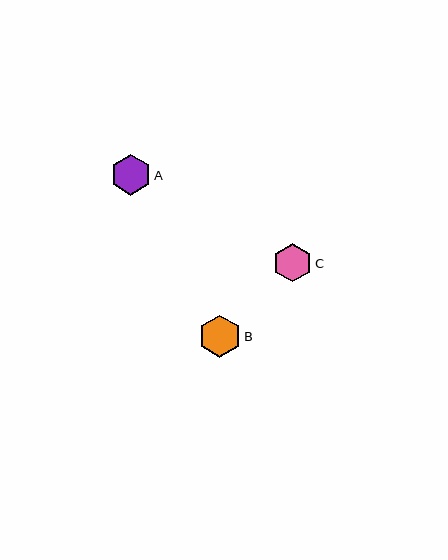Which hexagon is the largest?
Hexagon B is the largest with a size of approximately 42 pixels.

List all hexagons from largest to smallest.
From largest to smallest: B, A, C.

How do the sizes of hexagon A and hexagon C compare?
Hexagon A and hexagon C are approximately the same size.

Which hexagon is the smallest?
Hexagon C is the smallest with a size of approximately 38 pixels.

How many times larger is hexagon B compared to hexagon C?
Hexagon B is approximately 1.1 times the size of hexagon C.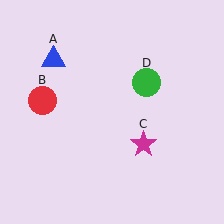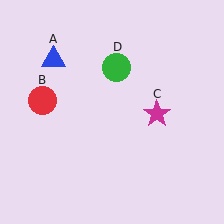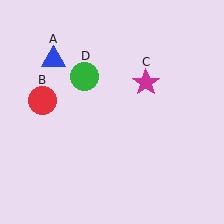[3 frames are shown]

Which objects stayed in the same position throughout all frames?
Blue triangle (object A) and red circle (object B) remained stationary.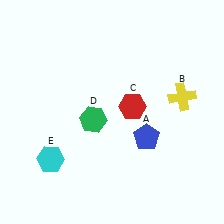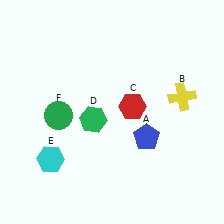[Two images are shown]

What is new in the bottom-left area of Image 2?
A green circle (F) was added in the bottom-left area of Image 2.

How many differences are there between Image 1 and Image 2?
There is 1 difference between the two images.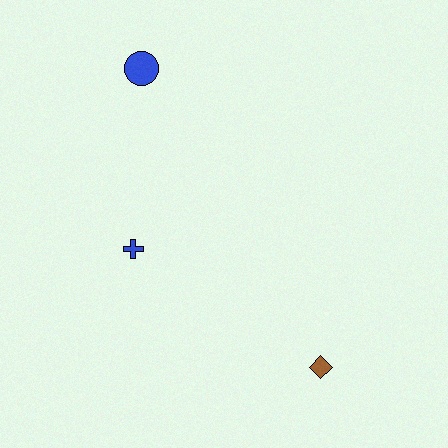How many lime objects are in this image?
There are no lime objects.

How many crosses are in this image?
There is 1 cross.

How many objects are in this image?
There are 3 objects.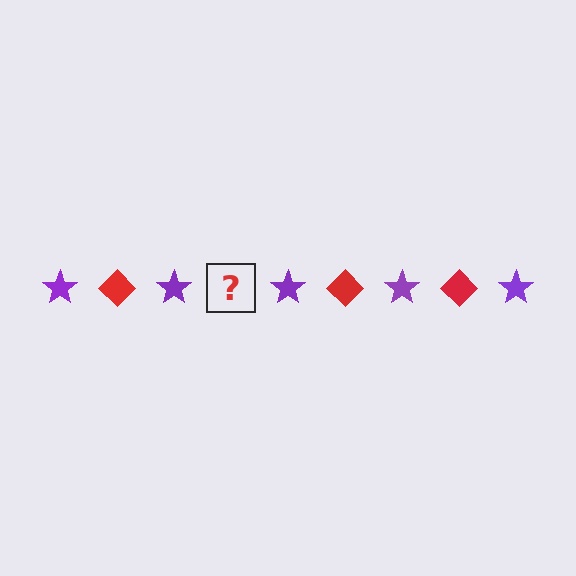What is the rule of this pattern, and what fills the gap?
The rule is that the pattern alternates between purple star and red diamond. The gap should be filled with a red diamond.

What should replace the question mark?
The question mark should be replaced with a red diamond.